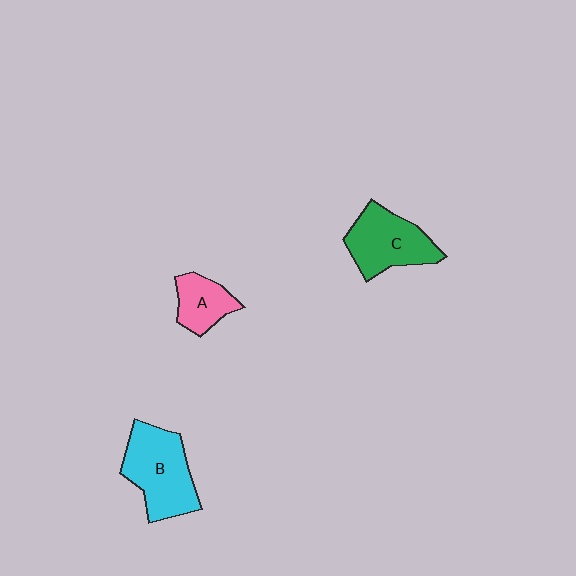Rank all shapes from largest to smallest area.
From largest to smallest: B (cyan), C (green), A (pink).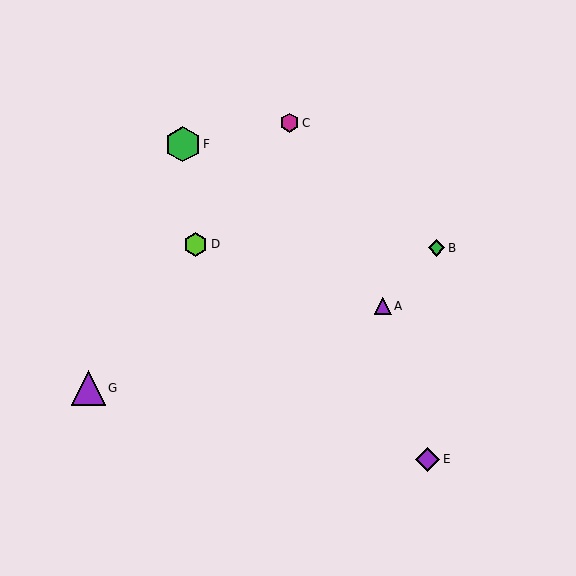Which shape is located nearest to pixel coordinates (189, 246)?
The lime hexagon (labeled D) at (196, 244) is nearest to that location.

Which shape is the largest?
The green hexagon (labeled F) is the largest.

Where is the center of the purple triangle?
The center of the purple triangle is at (383, 306).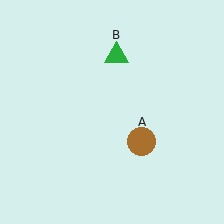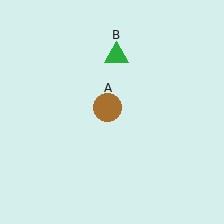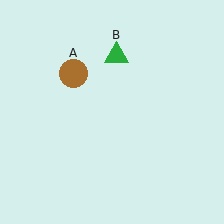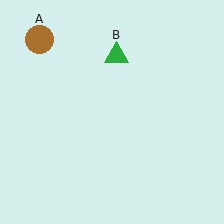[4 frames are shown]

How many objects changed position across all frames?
1 object changed position: brown circle (object A).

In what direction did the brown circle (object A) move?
The brown circle (object A) moved up and to the left.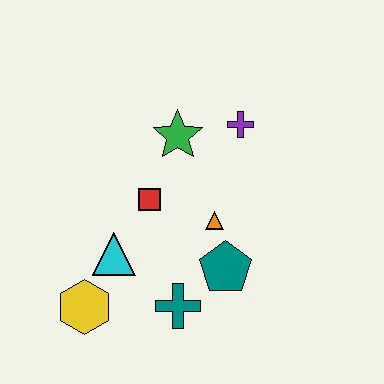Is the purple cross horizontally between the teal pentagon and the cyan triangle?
No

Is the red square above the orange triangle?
Yes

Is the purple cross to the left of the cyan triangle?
No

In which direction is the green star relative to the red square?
The green star is above the red square.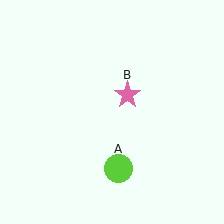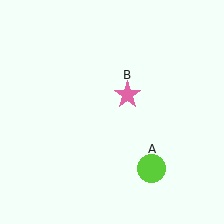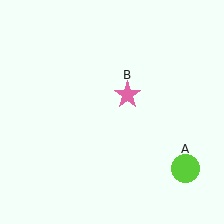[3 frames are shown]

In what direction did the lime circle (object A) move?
The lime circle (object A) moved right.